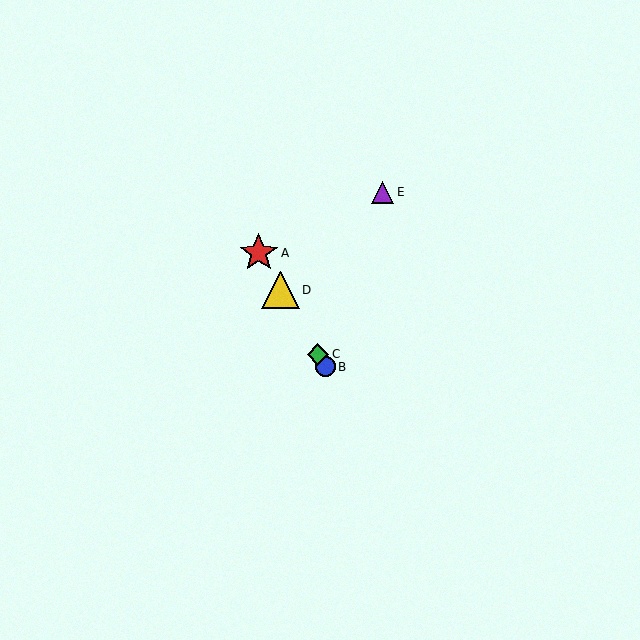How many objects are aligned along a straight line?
4 objects (A, B, C, D) are aligned along a straight line.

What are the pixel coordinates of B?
Object B is at (325, 367).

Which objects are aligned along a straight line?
Objects A, B, C, D are aligned along a straight line.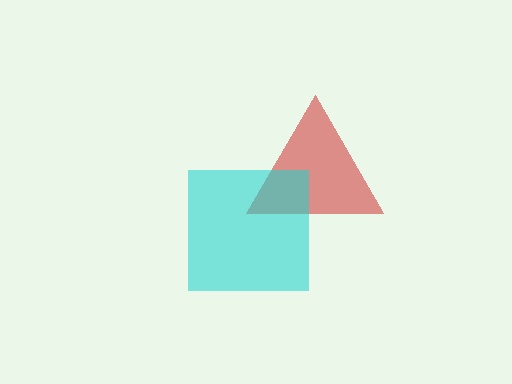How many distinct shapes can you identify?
There are 2 distinct shapes: a red triangle, a cyan square.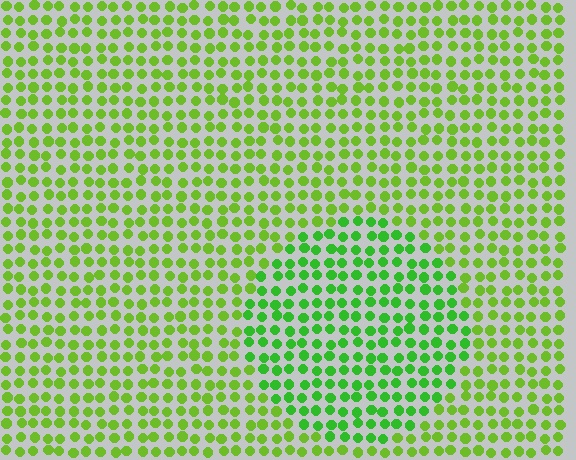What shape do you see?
I see a circle.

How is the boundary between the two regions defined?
The boundary is defined purely by a slight shift in hue (about 25 degrees). Spacing, size, and orientation are identical on both sides.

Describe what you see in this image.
The image is filled with small lime elements in a uniform arrangement. A circle-shaped region is visible where the elements are tinted to a slightly different hue, forming a subtle color boundary.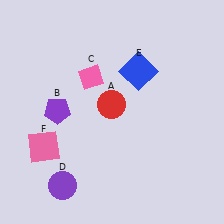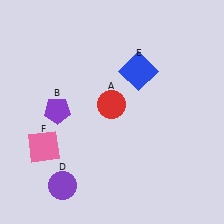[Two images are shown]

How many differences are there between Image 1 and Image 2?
There is 1 difference between the two images.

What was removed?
The pink diamond (C) was removed in Image 2.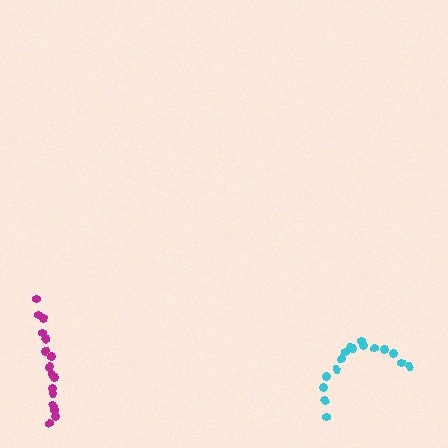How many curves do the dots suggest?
There are 2 distinct paths.